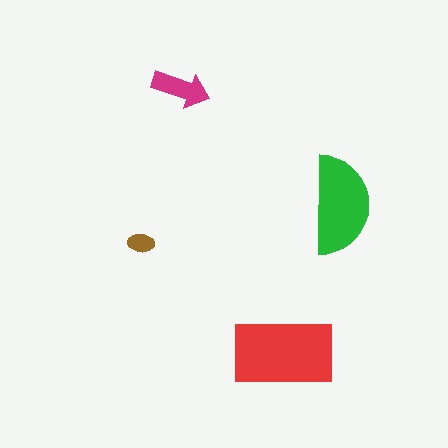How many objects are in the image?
There are 4 objects in the image.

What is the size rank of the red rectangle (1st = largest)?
1st.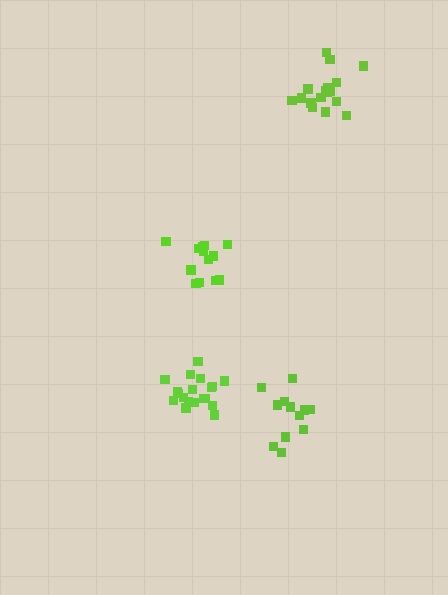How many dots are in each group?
Group 1: 13 dots, Group 2: 17 dots, Group 3: 19 dots, Group 4: 13 dots (62 total).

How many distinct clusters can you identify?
There are 4 distinct clusters.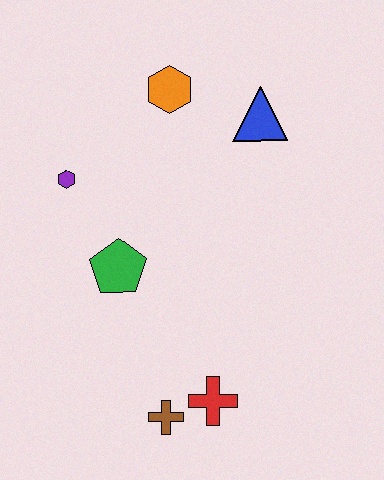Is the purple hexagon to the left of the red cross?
Yes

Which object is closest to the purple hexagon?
The green pentagon is closest to the purple hexagon.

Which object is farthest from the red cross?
The orange hexagon is farthest from the red cross.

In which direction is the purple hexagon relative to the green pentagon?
The purple hexagon is above the green pentagon.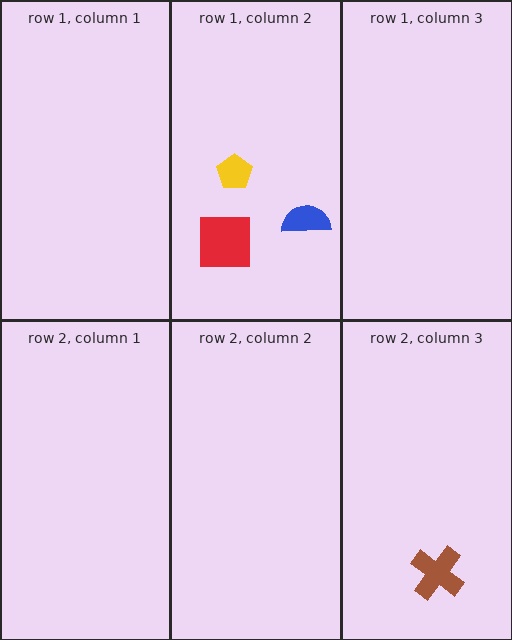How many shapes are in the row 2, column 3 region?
1.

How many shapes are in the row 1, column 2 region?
3.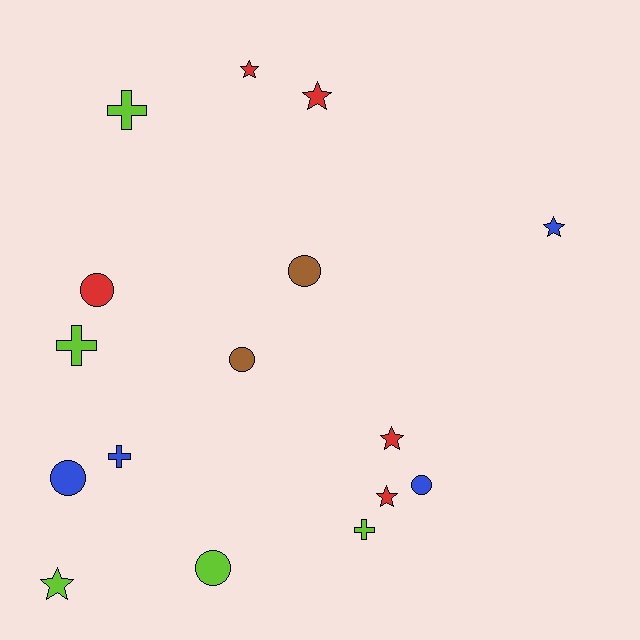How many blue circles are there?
There are 2 blue circles.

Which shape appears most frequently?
Circle, with 6 objects.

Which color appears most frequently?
Red, with 5 objects.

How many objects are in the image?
There are 16 objects.